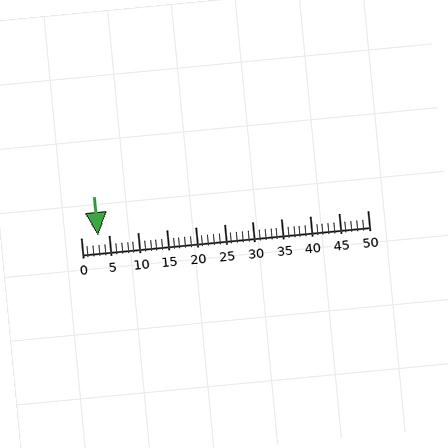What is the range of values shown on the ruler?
The ruler shows values from 0 to 50.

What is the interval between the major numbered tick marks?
The major tick marks are spaced 5 units apart.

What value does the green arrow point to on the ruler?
The green arrow points to approximately 3.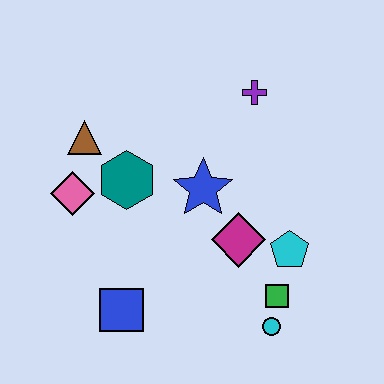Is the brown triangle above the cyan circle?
Yes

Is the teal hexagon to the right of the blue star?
No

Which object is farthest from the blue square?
The purple cross is farthest from the blue square.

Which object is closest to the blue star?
The magenta diamond is closest to the blue star.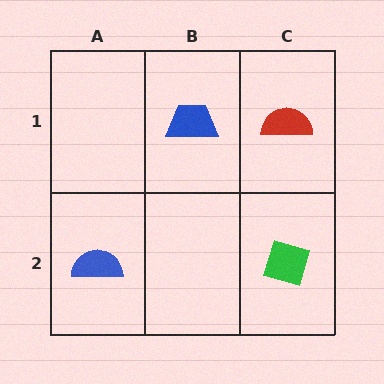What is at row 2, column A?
A blue semicircle.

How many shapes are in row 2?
2 shapes.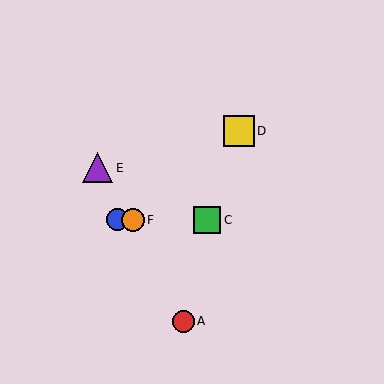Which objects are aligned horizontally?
Objects B, C, F are aligned horizontally.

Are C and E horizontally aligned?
No, C is at y≈220 and E is at y≈168.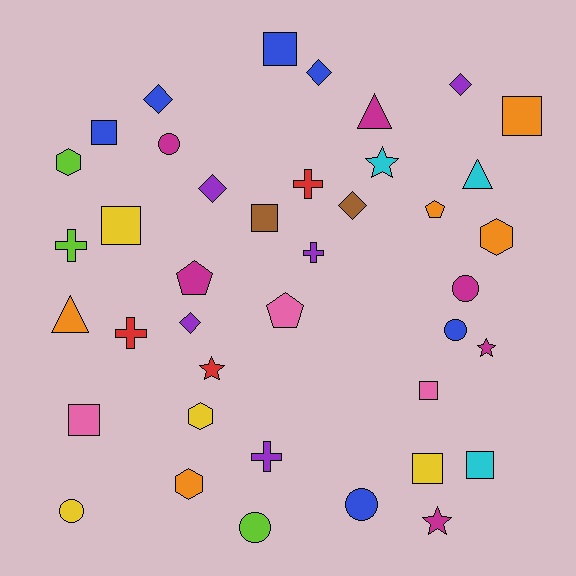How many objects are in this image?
There are 40 objects.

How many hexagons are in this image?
There are 4 hexagons.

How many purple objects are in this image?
There are 5 purple objects.